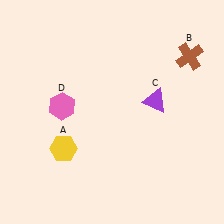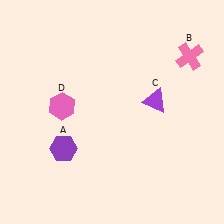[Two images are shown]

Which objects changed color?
A changed from yellow to purple. B changed from brown to pink.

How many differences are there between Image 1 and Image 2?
There are 2 differences between the two images.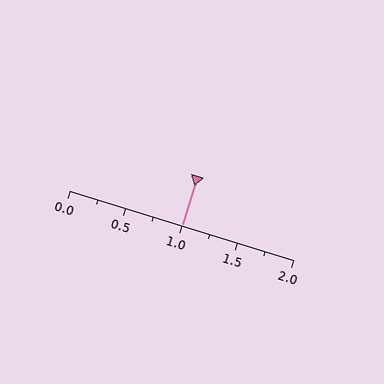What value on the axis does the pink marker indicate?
The marker indicates approximately 1.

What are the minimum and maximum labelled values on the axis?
The axis runs from 0.0 to 2.0.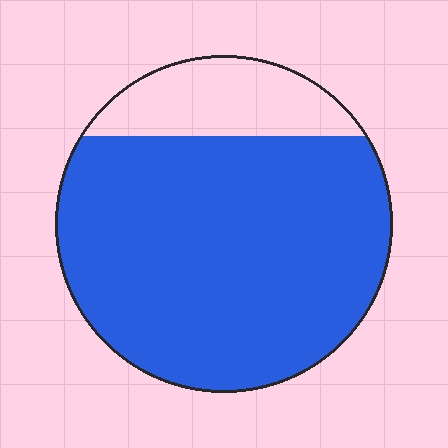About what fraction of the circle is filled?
About four fifths (4/5).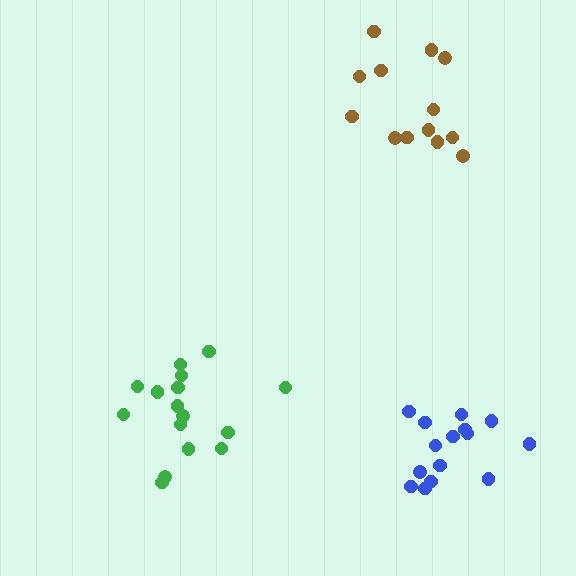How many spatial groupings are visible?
There are 3 spatial groupings.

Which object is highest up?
The brown cluster is topmost.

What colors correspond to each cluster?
The clusters are colored: blue, brown, green.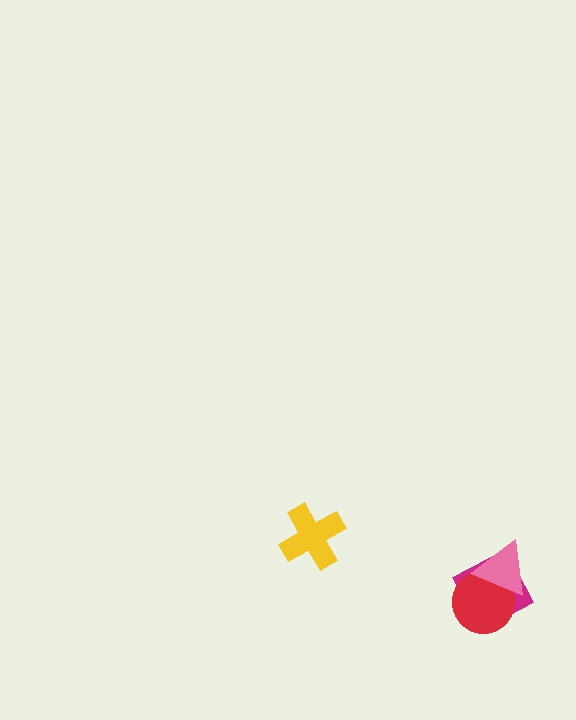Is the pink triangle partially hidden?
No, no other shape covers it.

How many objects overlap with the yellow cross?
0 objects overlap with the yellow cross.